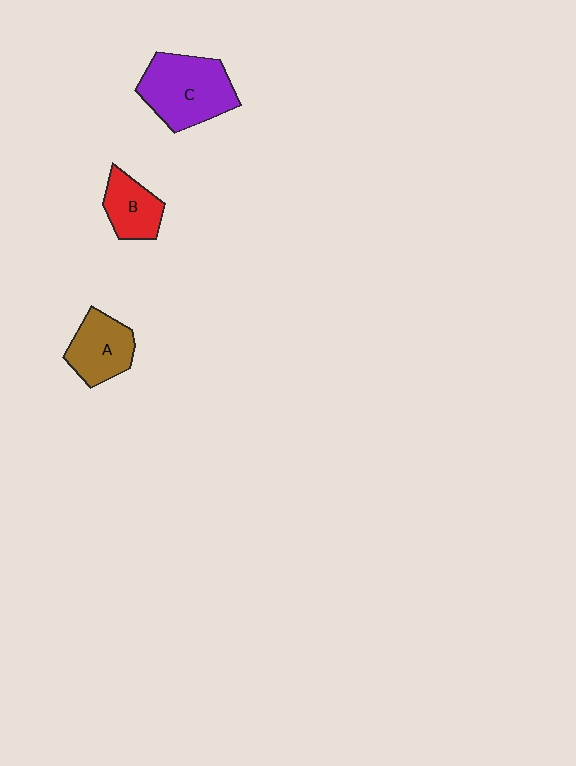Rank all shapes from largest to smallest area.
From largest to smallest: C (purple), A (brown), B (red).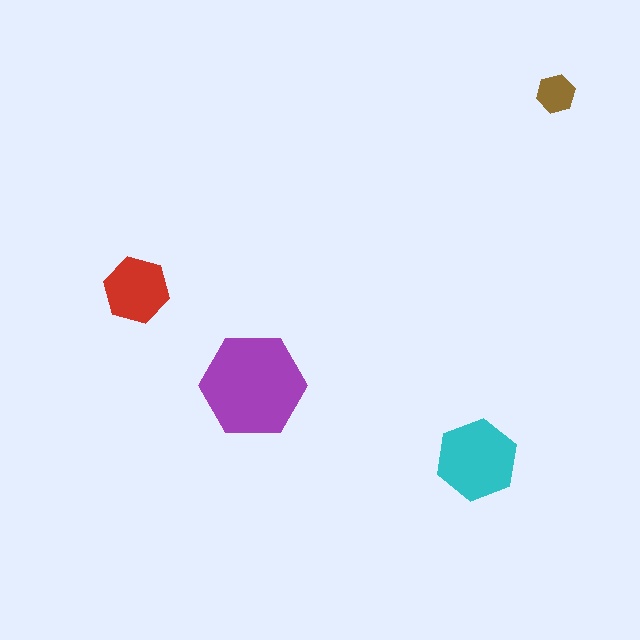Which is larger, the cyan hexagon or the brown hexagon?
The cyan one.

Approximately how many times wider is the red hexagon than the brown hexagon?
About 1.5 times wider.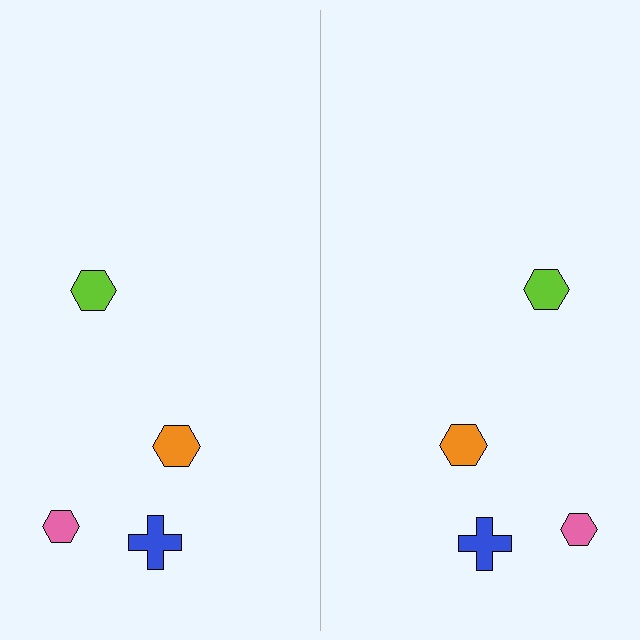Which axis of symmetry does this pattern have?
The pattern has a vertical axis of symmetry running through the center of the image.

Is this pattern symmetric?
Yes, this pattern has bilateral (reflection) symmetry.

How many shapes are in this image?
There are 8 shapes in this image.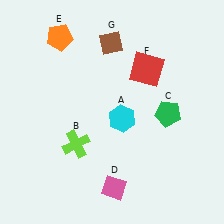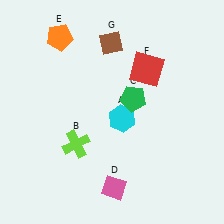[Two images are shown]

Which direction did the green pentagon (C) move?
The green pentagon (C) moved left.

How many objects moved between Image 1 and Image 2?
1 object moved between the two images.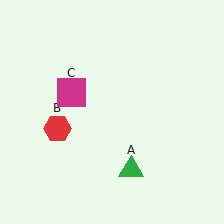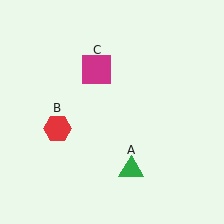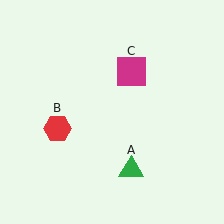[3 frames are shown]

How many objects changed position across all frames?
1 object changed position: magenta square (object C).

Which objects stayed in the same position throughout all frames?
Green triangle (object A) and red hexagon (object B) remained stationary.